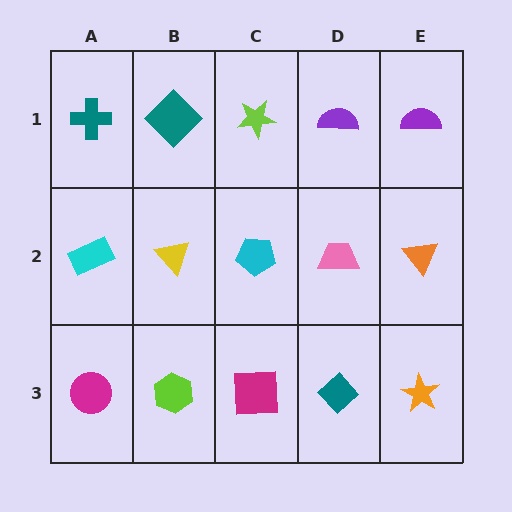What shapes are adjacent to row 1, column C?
A cyan pentagon (row 2, column C), a teal diamond (row 1, column B), a purple semicircle (row 1, column D).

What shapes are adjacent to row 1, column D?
A pink trapezoid (row 2, column D), a lime star (row 1, column C), a purple semicircle (row 1, column E).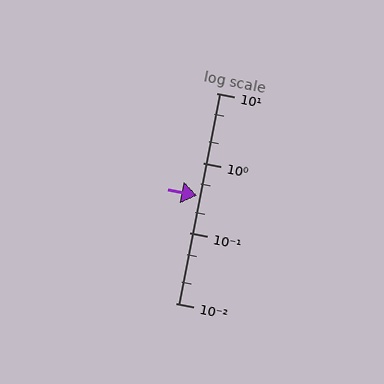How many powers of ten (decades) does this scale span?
The scale spans 3 decades, from 0.01 to 10.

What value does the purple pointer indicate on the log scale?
The pointer indicates approximately 0.34.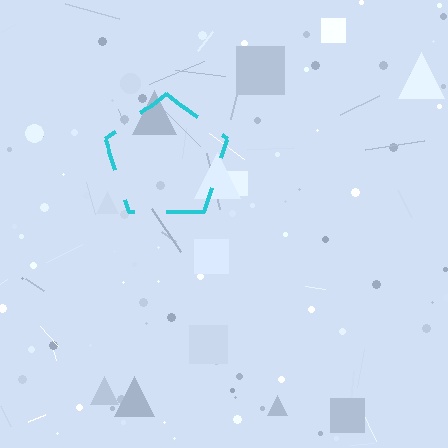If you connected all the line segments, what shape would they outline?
They would outline a pentagon.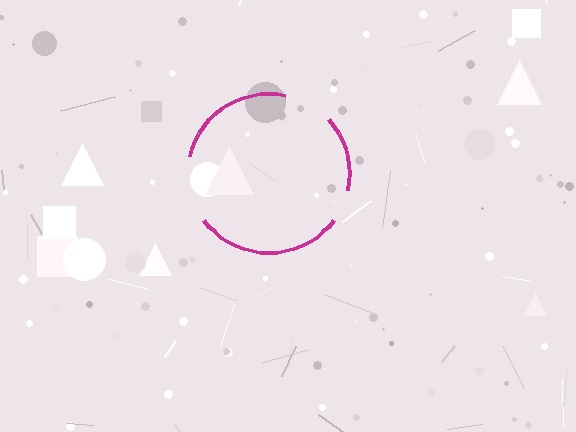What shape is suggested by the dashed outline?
The dashed outline suggests a circle.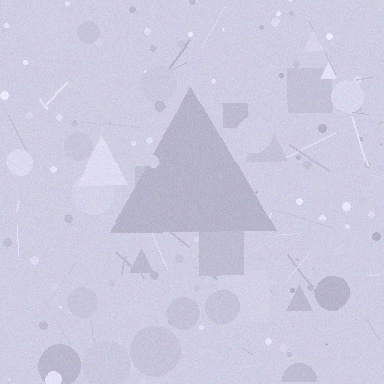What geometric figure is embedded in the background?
A triangle is embedded in the background.